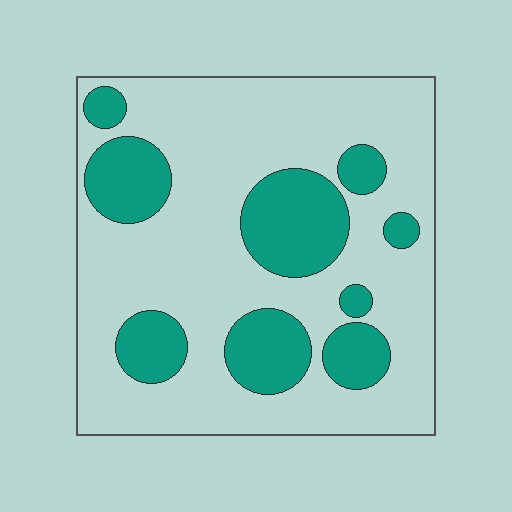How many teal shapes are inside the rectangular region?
9.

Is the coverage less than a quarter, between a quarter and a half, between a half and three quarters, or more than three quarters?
Between a quarter and a half.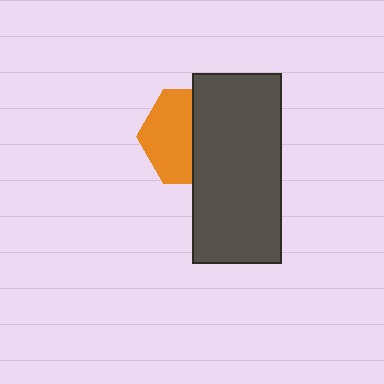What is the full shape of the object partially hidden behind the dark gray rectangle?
The partially hidden object is an orange hexagon.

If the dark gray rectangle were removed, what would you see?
You would see the complete orange hexagon.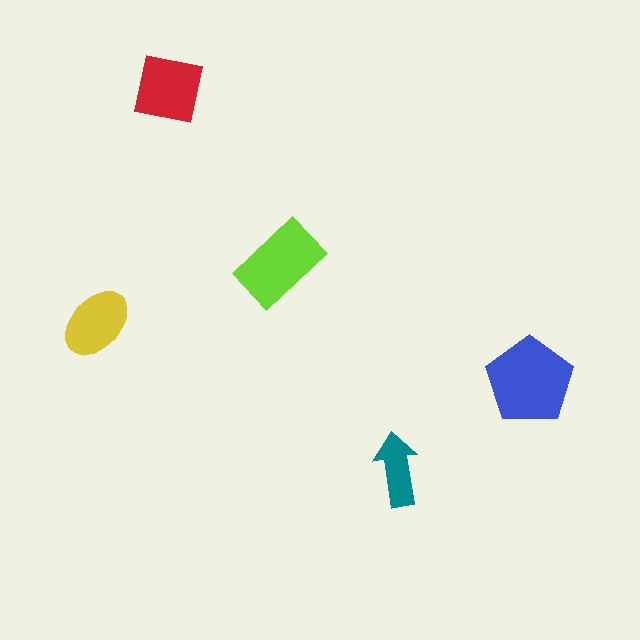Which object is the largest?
The blue pentagon.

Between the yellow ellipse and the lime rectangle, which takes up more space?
The lime rectangle.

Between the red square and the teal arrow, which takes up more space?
The red square.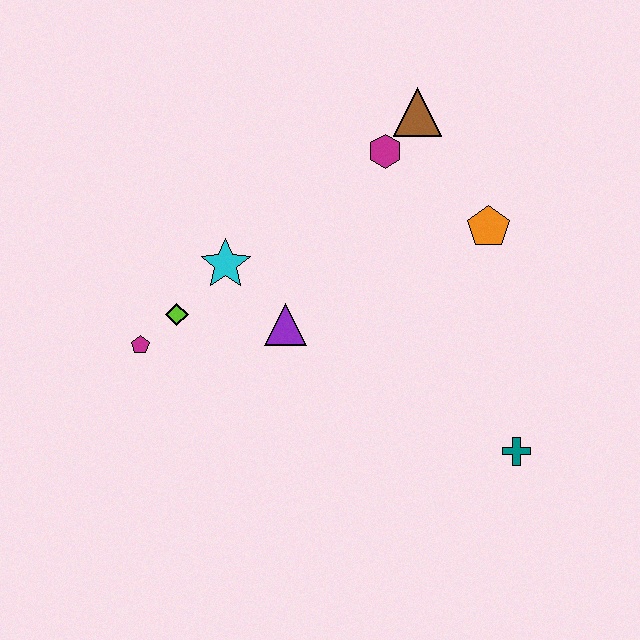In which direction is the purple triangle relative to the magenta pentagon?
The purple triangle is to the right of the magenta pentagon.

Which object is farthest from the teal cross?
The magenta pentagon is farthest from the teal cross.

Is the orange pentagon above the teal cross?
Yes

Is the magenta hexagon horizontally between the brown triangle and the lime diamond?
Yes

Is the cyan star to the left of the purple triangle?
Yes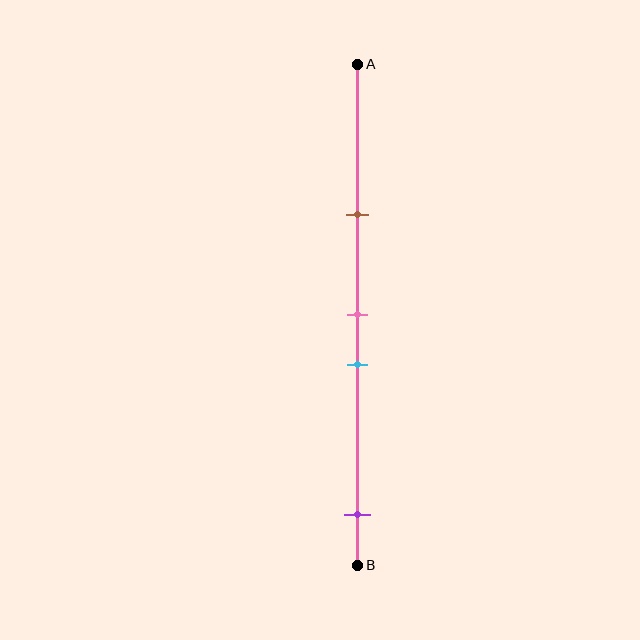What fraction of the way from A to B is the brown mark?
The brown mark is approximately 30% (0.3) of the way from A to B.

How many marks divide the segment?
There are 4 marks dividing the segment.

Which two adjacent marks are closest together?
The pink and cyan marks are the closest adjacent pair.